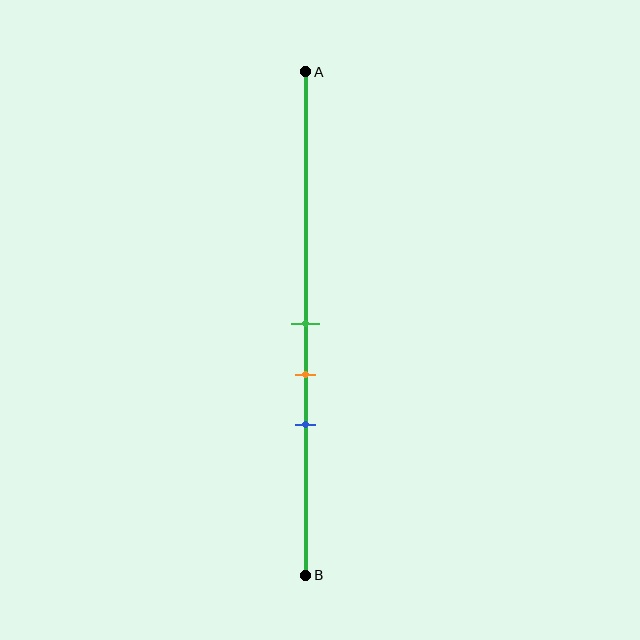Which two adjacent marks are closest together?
The green and orange marks are the closest adjacent pair.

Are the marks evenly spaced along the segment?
Yes, the marks are approximately evenly spaced.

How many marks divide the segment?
There are 3 marks dividing the segment.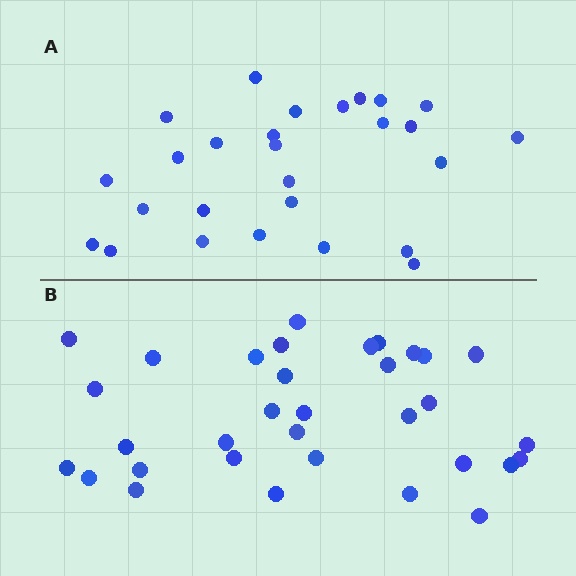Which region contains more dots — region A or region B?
Region B (the bottom region) has more dots.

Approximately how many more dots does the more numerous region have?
Region B has about 6 more dots than region A.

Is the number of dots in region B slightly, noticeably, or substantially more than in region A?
Region B has only slightly more — the two regions are fairly close. The ratio is roughly 1.2 to 1.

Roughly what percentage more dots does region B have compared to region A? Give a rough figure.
About 20% more.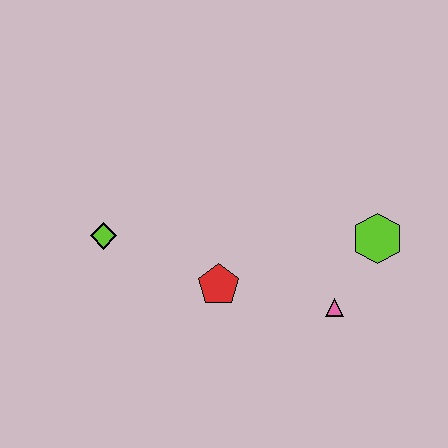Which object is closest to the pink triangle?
The lime hexagon is closest to the pink triangle.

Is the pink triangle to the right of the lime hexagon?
No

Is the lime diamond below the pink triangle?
No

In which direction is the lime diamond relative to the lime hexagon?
The lime diamond is to the left of the lime hexagon.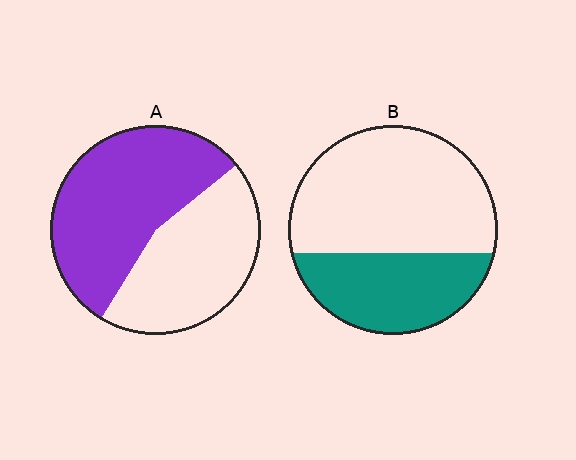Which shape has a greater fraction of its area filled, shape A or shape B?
Shape A.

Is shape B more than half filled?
No.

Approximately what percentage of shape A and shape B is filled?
A is approximately 55% and B is approximately 35%.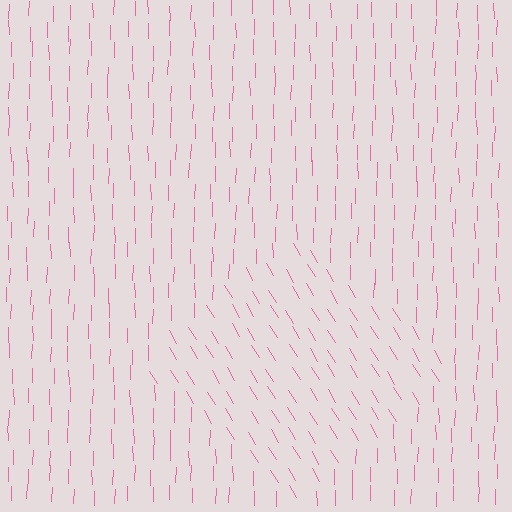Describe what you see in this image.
The image is filled with small pink line segments. A diamond region in the image has lines oriented differently from the surrounding lines, creating a visible texture boundary.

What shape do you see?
I see a diamond.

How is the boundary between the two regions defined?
The boundary is defined purely by a change in line orientation (approximately 31 degrees difference). All lines are the same color and thickness.